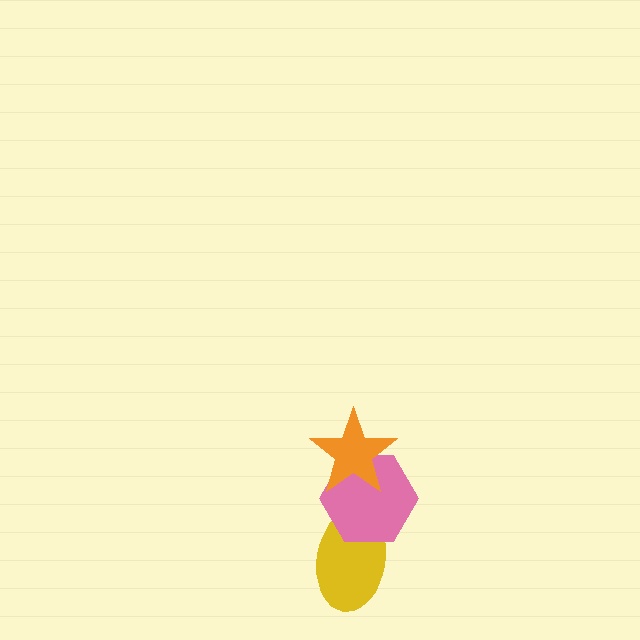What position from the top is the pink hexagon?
The pink hexagon is 2nd from the top.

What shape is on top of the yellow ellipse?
The pink hexagon is on top of the yellow ellipse.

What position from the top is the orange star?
The orange star is 1st from the top.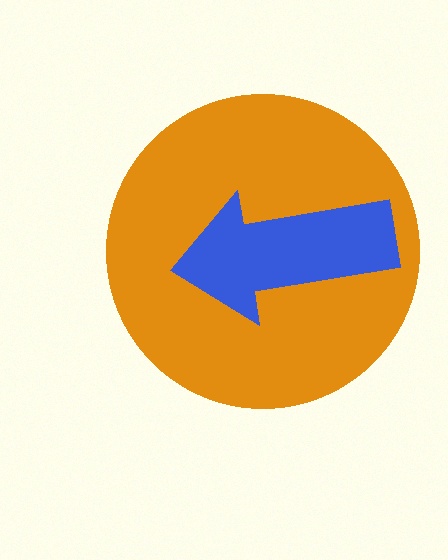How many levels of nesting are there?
2.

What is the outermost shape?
The orange circle.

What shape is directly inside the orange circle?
The blue arrow.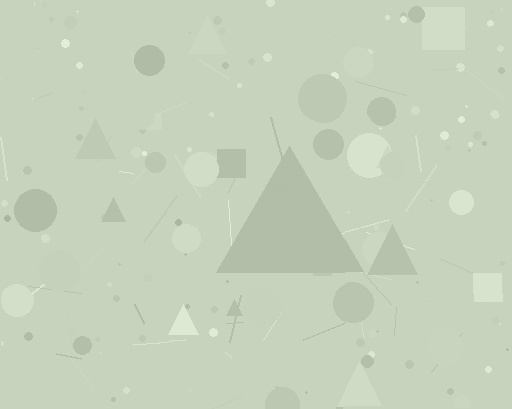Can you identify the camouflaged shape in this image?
The camouflaged shape is a triangle.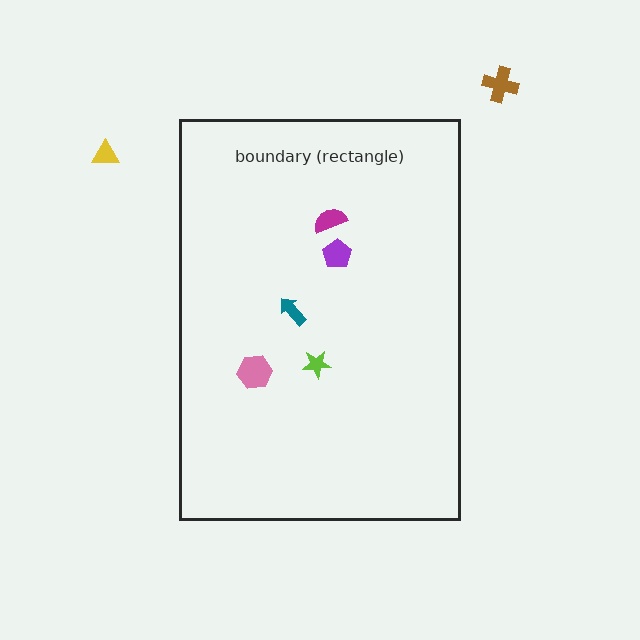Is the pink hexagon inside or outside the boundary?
Inside.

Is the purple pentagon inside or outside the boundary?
Inside.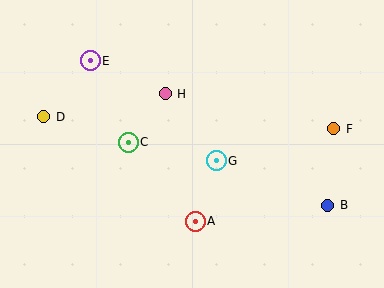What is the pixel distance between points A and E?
The distance between A and E is 192 pixels.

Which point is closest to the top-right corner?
Point F is closest to the top-right corner.